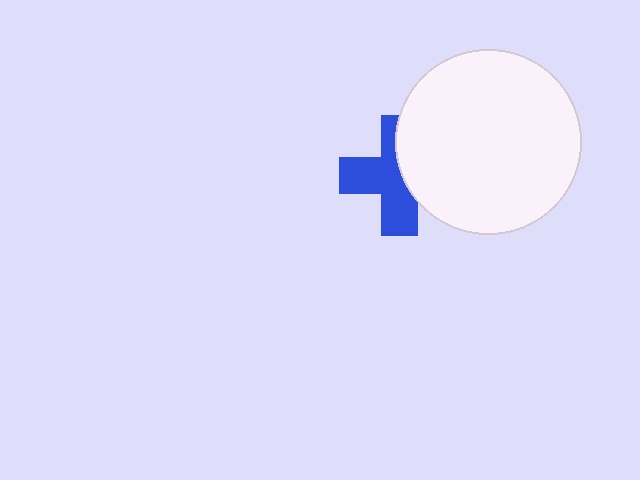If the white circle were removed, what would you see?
You would see the complete blue cross.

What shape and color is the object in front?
The object in front is a white circle.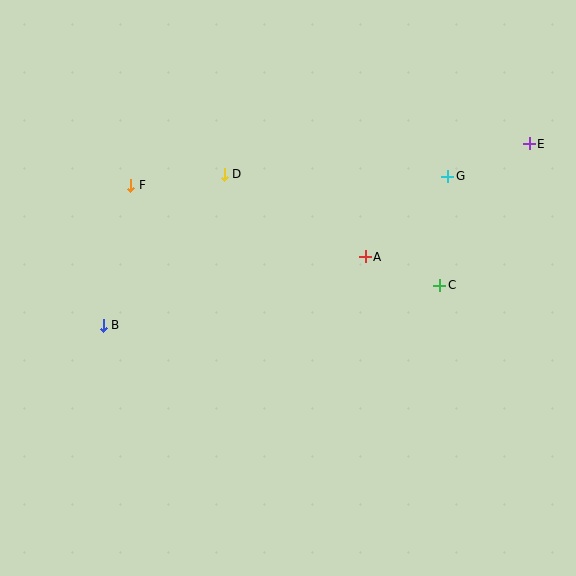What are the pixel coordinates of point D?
Point D is at (224, 174).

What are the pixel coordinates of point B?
Point B is at (103, 325).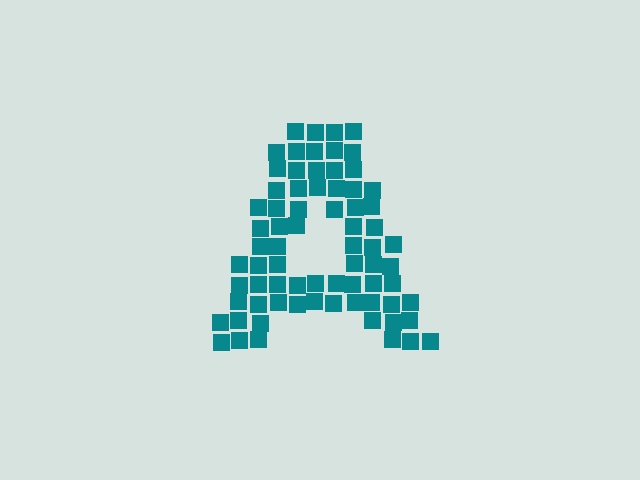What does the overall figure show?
The overall figure shows the letter A.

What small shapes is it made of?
It is made of small squares.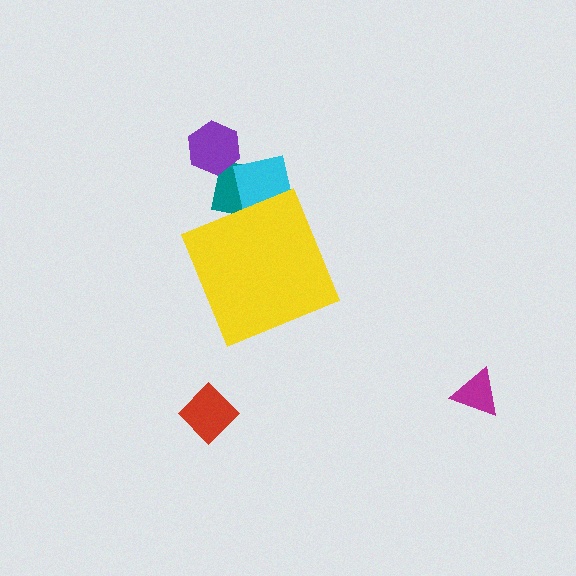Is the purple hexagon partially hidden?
No, the purple hexagon is fully visible.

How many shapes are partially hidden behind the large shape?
2 shapes are partially hidden.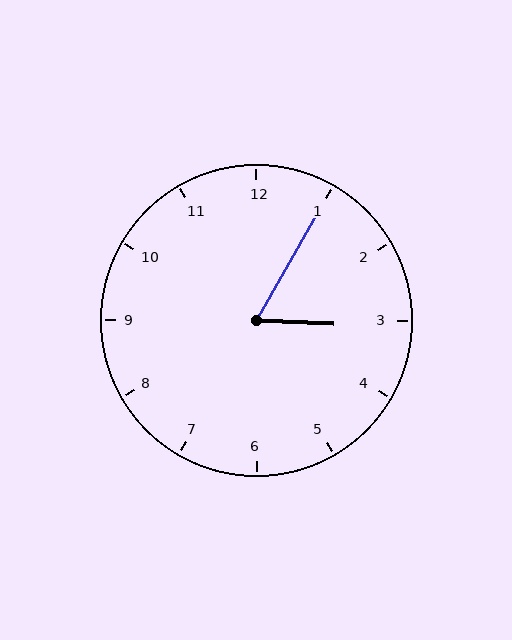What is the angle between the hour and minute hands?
Approximately 62 degrees.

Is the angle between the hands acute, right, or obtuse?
It is acute.